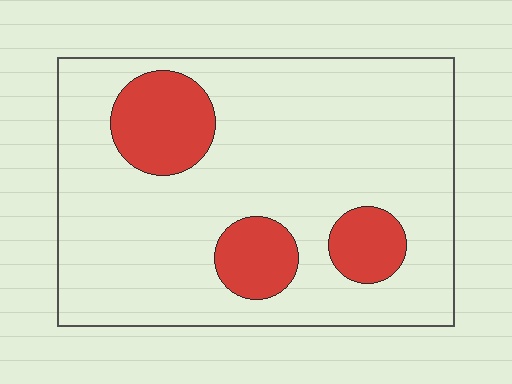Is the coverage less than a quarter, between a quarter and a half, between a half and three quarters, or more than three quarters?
Less than a quarter.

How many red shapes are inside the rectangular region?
3.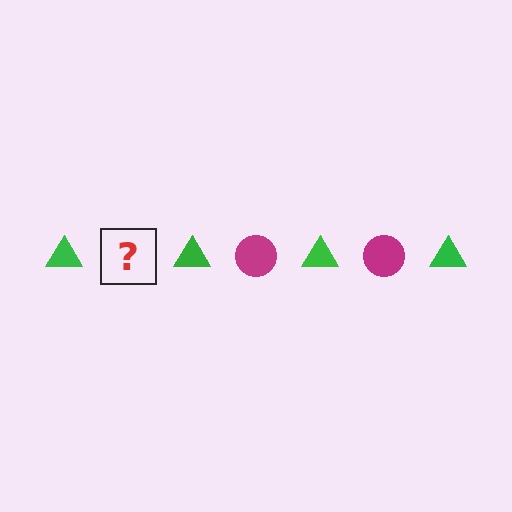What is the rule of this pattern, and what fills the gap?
The rule is that the pattern alternates between green triangle and magenta circle. The gap should be filled with a magenta circle.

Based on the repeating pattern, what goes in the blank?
The blank should be a magenta circle.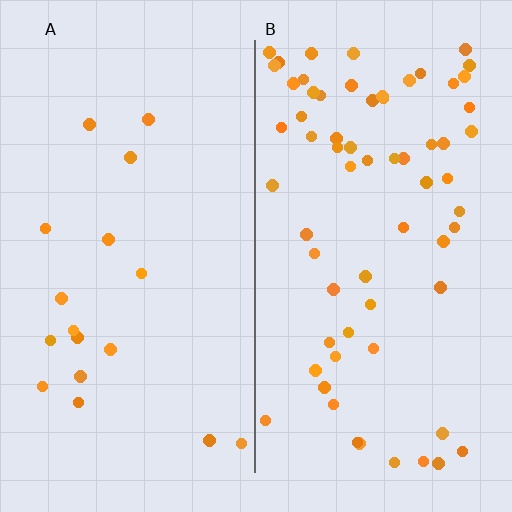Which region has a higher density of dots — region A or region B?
B (the right).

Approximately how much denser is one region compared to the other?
Approximately 3.8× — region B over region A.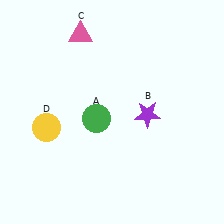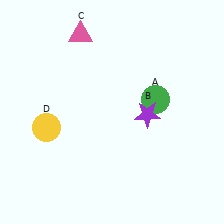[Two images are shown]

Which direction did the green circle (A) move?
The green circle (A) moved right.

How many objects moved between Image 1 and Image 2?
1 object moved between the two images.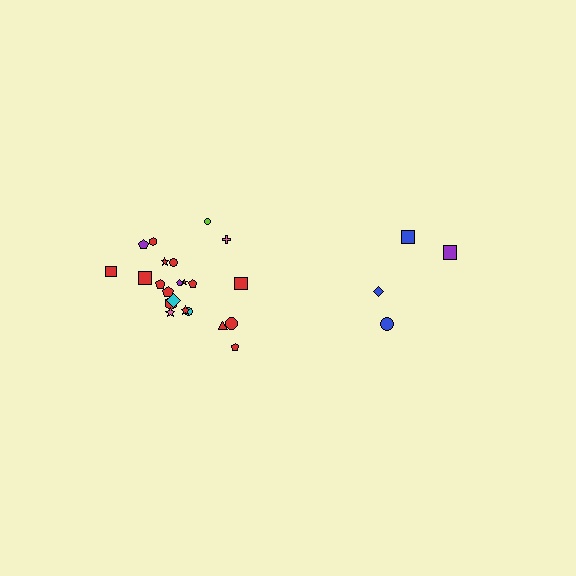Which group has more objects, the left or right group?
The left group.